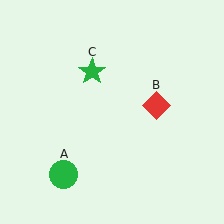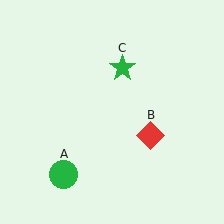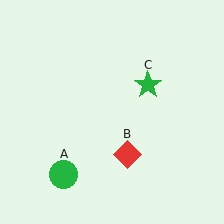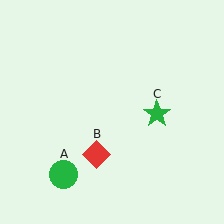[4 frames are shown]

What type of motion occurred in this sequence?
The red diamond (object B), green star (object C) rotated clockwise around the center of the scene.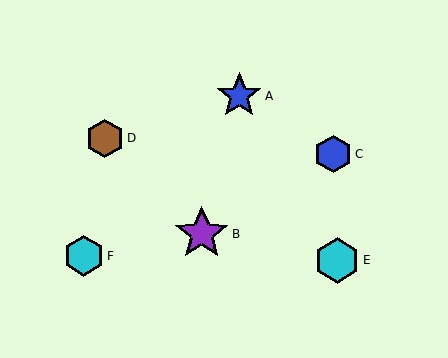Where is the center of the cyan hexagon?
The center of the cyan hexagon is at (337, 260).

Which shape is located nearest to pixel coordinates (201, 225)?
The purple star (labeled B) at (202, 234) is nearest to that location.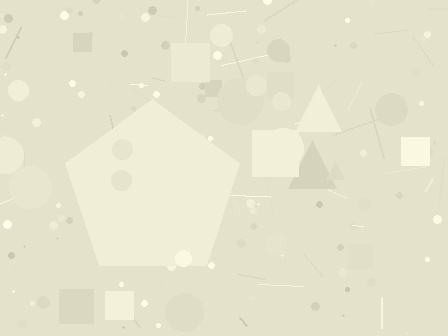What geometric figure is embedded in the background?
A pentagon is embedded in the background.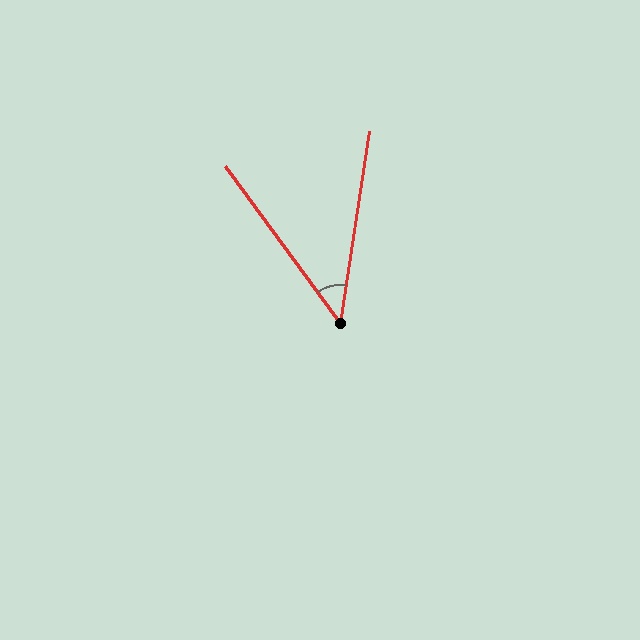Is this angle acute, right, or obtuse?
It is acute.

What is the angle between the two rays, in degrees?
Approximately 45 degrees.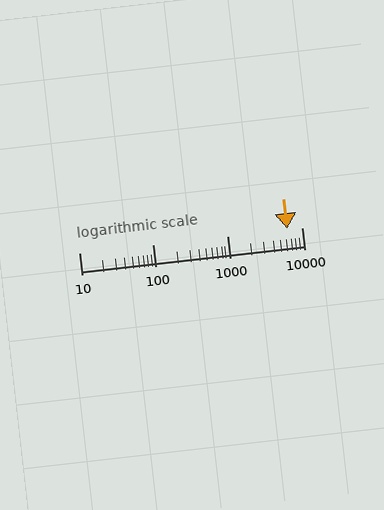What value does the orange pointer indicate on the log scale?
The pointer indicates approximately 6300.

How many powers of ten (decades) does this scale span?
The scale spans 3 decades, from 10 to 10000.